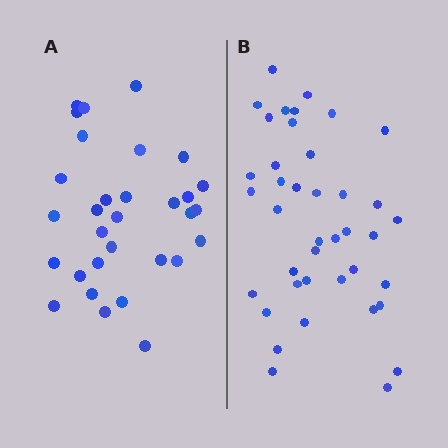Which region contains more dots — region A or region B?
Region B (the right region) has more dots.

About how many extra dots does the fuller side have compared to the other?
Region B has roughly 8 or so more dots than region A.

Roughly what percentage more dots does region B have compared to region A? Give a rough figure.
About 30% more.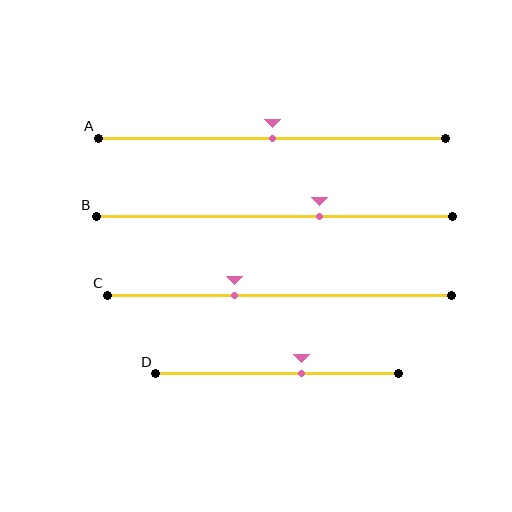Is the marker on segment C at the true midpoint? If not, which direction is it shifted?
No, the marker on segment C is shifted to the left by about 13% of the segment length.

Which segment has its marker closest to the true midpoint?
Segment A has its marker closest to the true midpoint.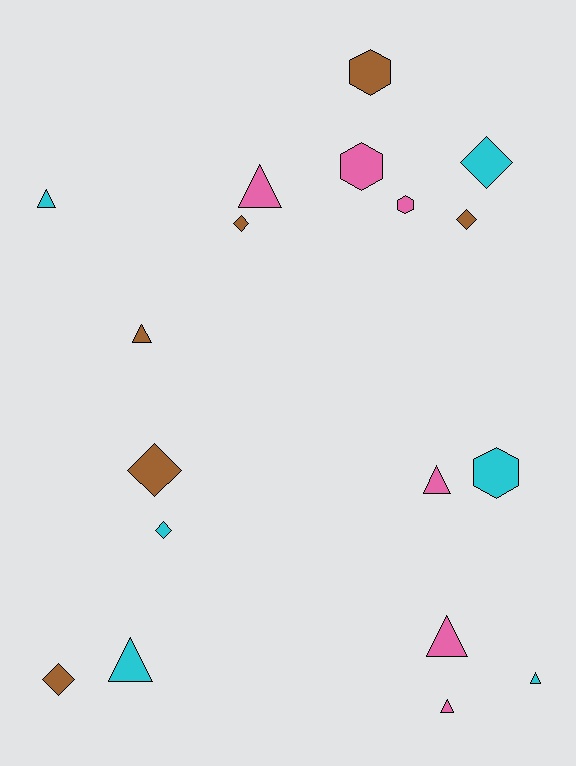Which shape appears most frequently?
Triangle, with 8 objects.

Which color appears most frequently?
Cyan, with 6 objects.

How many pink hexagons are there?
There are 2 pink hexagons.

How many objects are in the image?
There are 18 objects.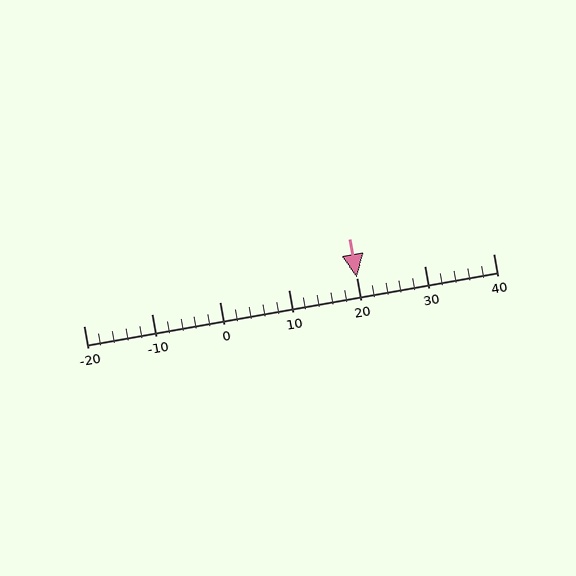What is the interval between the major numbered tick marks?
The major tick marks are spaced 10 units apart.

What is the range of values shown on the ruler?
The ruler shows values from -20 to 40.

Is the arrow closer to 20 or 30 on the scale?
The arrow is closer to 20.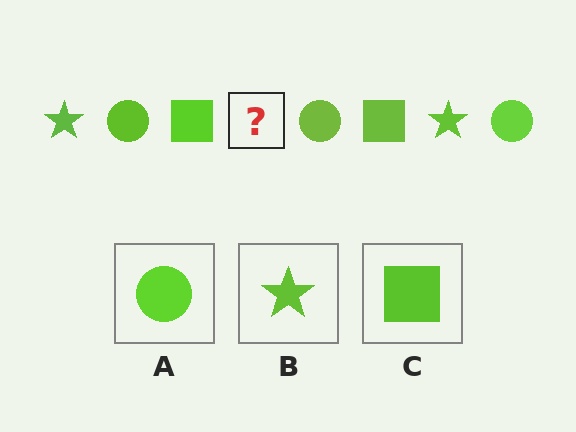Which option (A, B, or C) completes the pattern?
B.